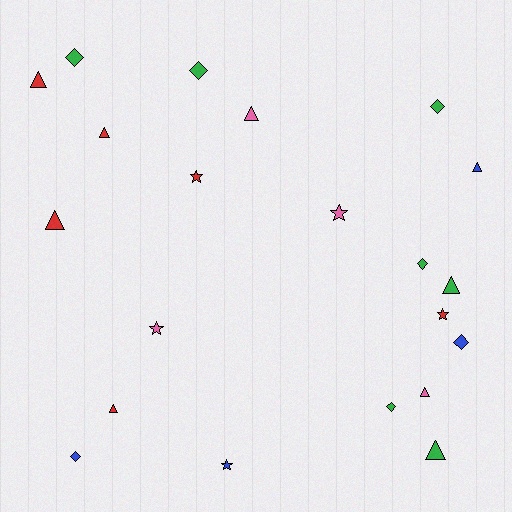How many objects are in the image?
There are 21 objects.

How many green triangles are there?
There are 2 green triangles.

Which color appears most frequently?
Green, with 7 objects.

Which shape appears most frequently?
Triangle, with 9 objects.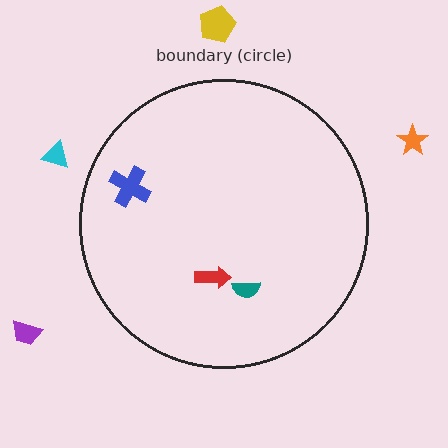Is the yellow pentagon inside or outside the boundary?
Outside.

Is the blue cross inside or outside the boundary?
Inside.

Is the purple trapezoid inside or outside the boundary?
Outside.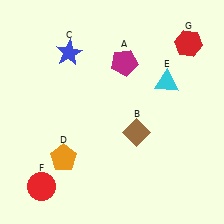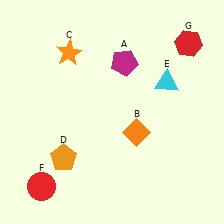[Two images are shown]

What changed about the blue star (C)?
In Image 1, C is blue. In Image 2, it changed to orange.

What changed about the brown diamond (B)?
In Image 1, B is brown. In Image 2, it changed to orange.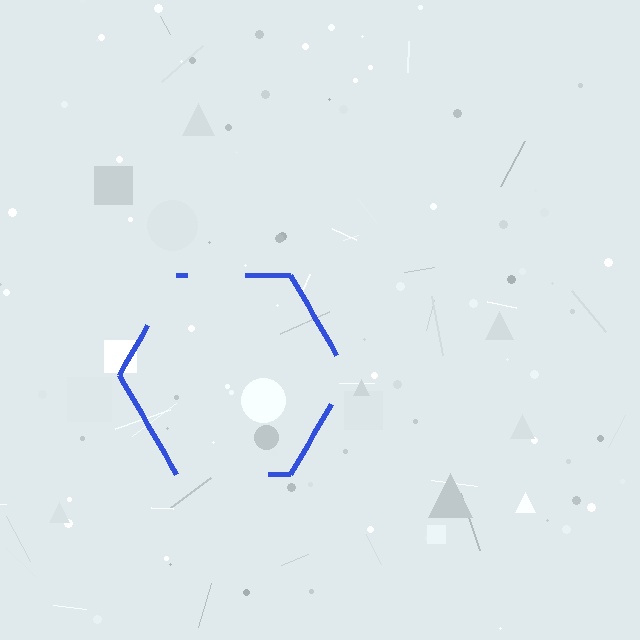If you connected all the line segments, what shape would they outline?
They would outline a hexagon.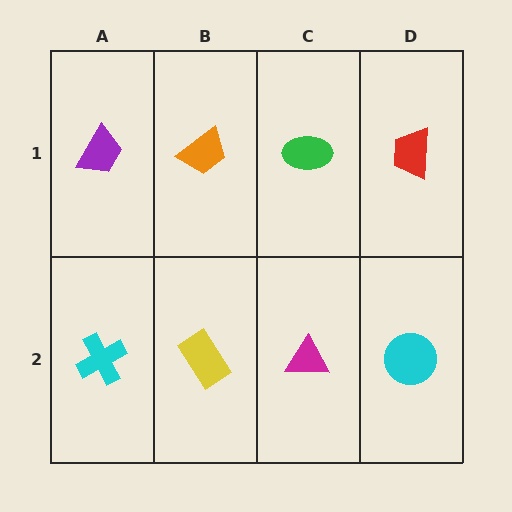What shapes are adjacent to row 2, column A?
A purple trapezoid (row 1, column A), a yellow rectangle (row 2, column B).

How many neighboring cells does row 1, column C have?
3.